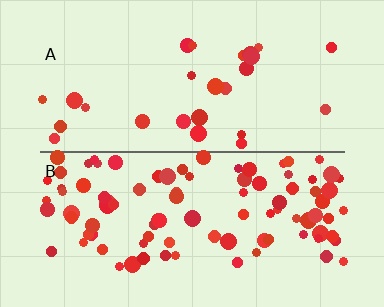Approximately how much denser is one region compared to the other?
Approximately 3.5× — region B over region A.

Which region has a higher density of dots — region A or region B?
B (the bottom).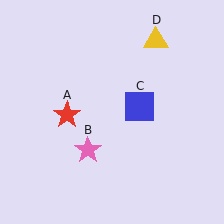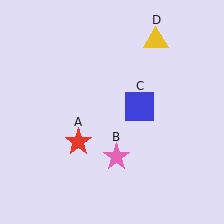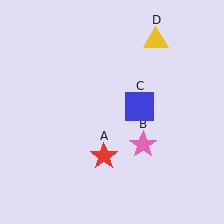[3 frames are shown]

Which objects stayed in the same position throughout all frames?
Blue square (object C) and yellow triangle (object D) remained stationary.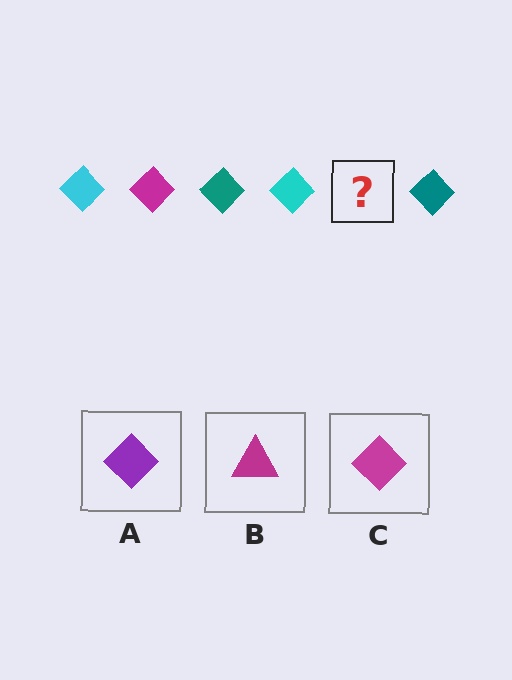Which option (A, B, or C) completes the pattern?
C.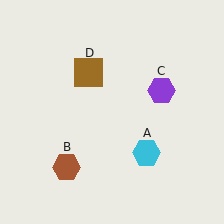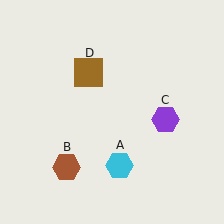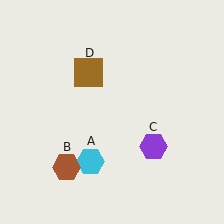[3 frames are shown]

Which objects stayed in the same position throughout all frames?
Brown hexagon (object B) and brown square (object D) remained stationary.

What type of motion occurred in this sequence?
The cyan hexagon (object A), purple hexagon (object C) rotated clockwise around the center of the scene.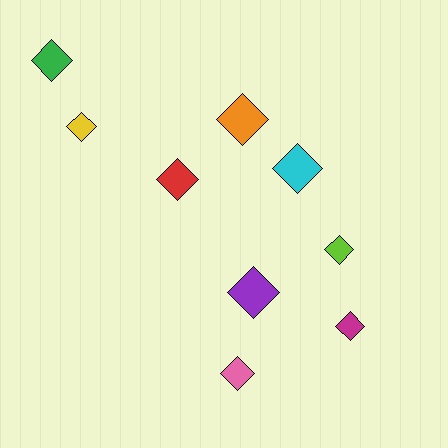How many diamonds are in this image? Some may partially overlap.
There are 9 diamonds.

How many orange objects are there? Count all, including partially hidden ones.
There is 1 orange object.